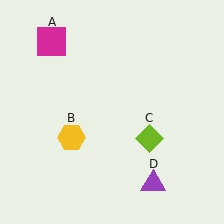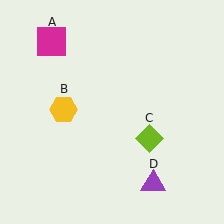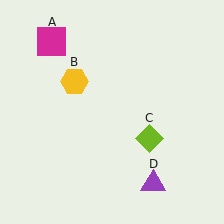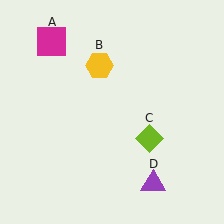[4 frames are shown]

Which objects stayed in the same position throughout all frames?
Magenta square (object A) and lime diamond (object C) and purple triangle (object D) remained stationary.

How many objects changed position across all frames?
1 object changed position: yellow hexagon (object B).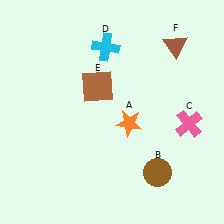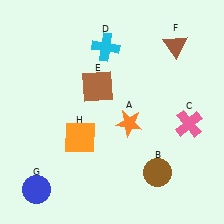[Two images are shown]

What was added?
A blue circle (G), an orange square (H) were added in Image 2.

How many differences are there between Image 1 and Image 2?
There are 2 differences between the two images.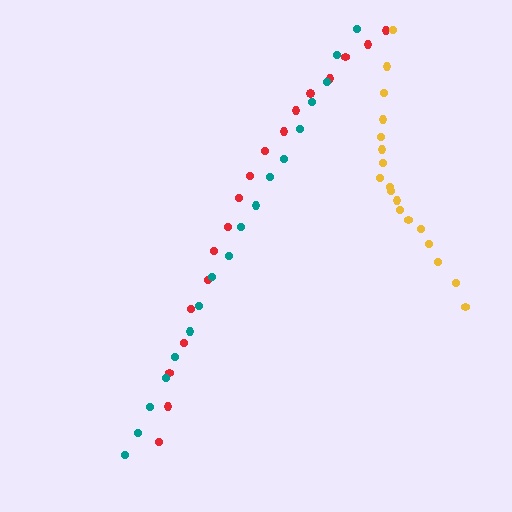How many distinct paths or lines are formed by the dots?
There are 3 distinct paths.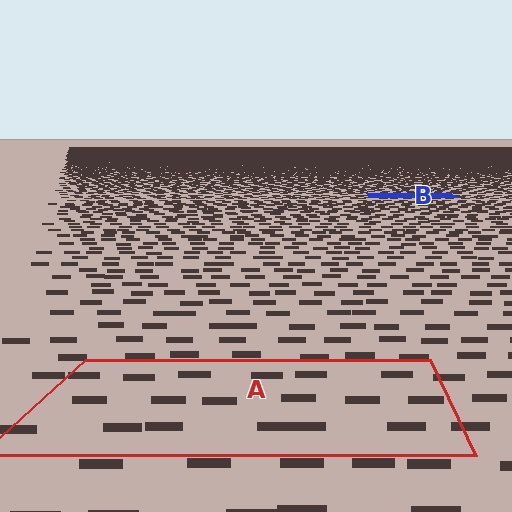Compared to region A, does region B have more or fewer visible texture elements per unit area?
Region B has more texture elements per unit area — they are packed more densely because it is farther away.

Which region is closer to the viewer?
Region A is closer. The texture elements there are larger and more spread out.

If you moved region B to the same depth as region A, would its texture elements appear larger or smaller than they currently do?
They would appear larger. At a closer depth, the same texture elements are projected at a bigger on-screen size.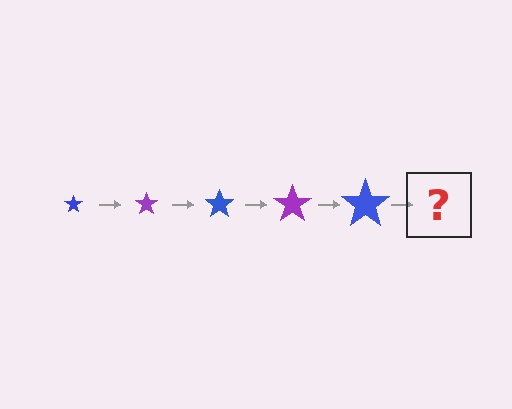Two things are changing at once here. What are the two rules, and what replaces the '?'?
The two rules are that the star grows larger each step and the color cycles through blue and purple. The '?' should be a purple star, larger than the previous one.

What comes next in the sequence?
The next element should be a purple star, larger than the previous one.